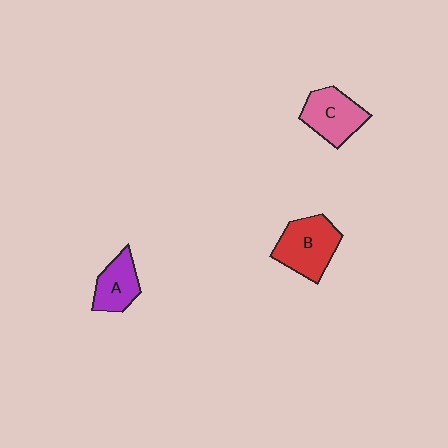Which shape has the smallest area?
Shape A (purple).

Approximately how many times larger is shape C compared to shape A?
Approximately 1.3 times.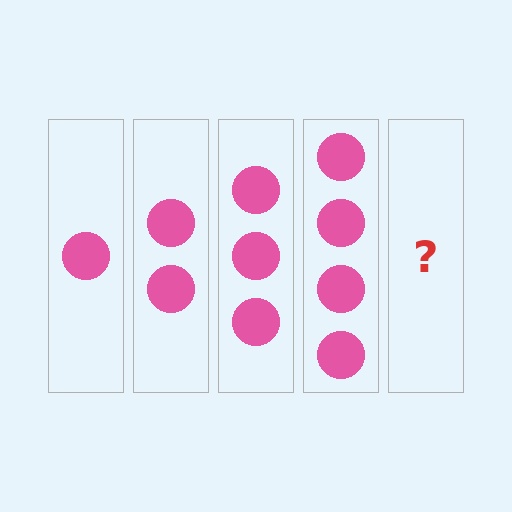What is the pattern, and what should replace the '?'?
The pattern is that each step adds one more circle. The '?' should be 5 circles.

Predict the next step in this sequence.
The next step is 5 circles.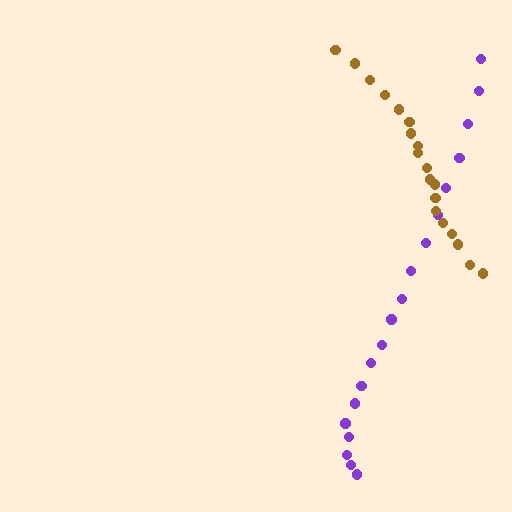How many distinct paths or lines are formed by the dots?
There are 2 distinct paths.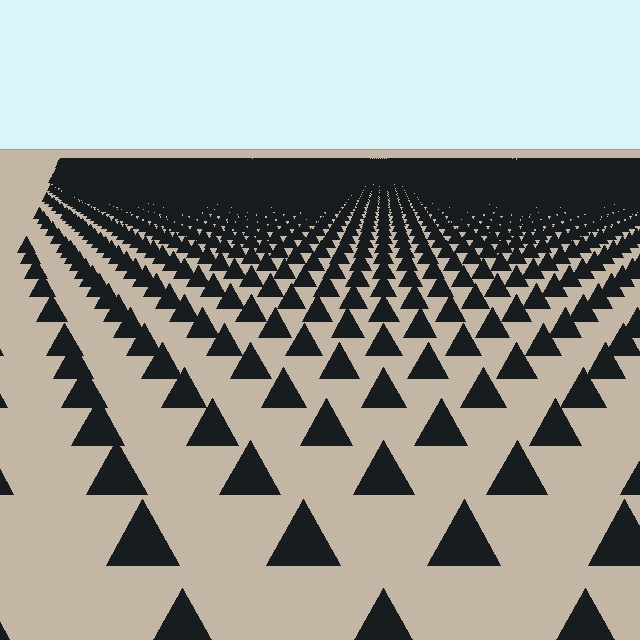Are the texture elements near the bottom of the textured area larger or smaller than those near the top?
Larger. Near the bottom, elements are closer to the viewer and appear at a bigger on-screen size.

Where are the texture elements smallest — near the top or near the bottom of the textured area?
Near the top.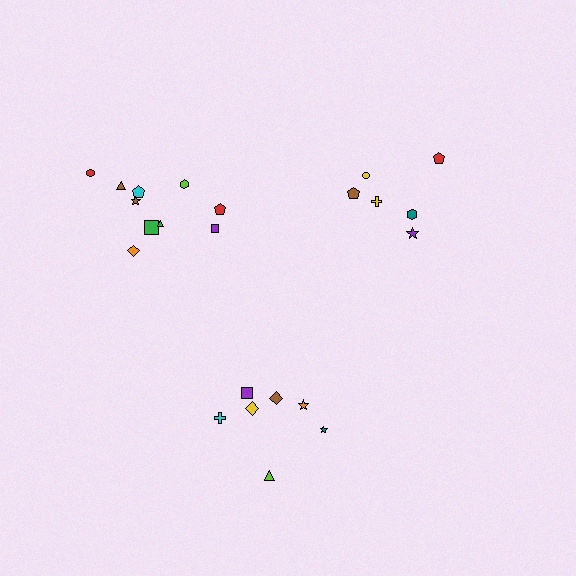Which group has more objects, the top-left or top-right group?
The top-left group.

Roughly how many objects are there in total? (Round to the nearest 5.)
Roughly 25 objects in total.